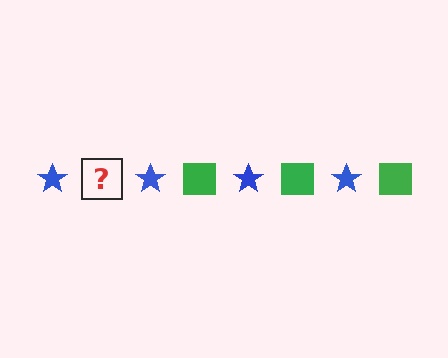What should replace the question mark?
The question mark should be replaced with a green square.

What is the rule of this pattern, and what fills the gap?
The rule is that the pattern alternates between blue star and green square. The gap should be filled with a green square.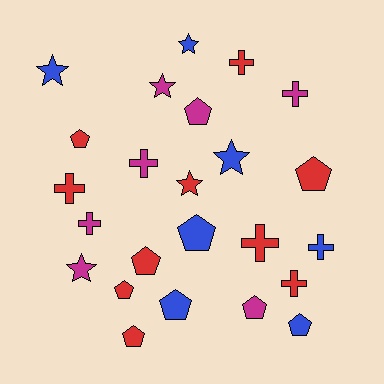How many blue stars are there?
There are 3 blue stars.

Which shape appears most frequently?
Pentagon, with 10 objects.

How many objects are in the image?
There are 24 objects.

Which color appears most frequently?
Red, with 10 objects.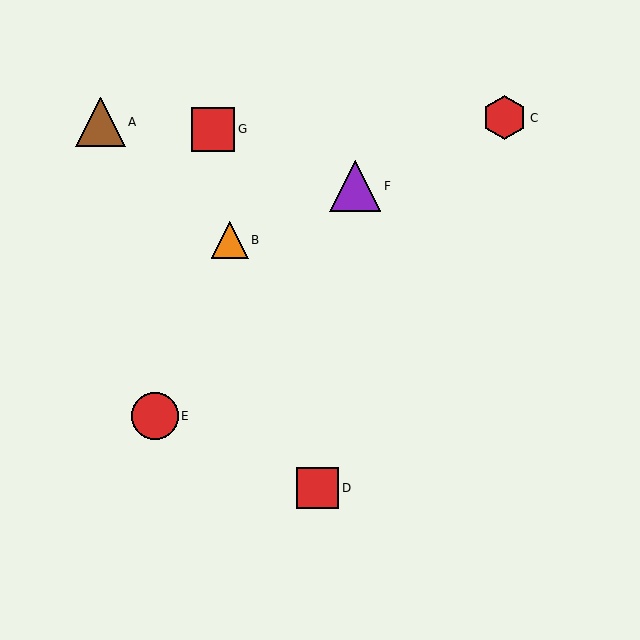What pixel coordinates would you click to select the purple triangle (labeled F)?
Click at (355, 186) to select the purple triangle F.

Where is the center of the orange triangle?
The center of the orange triangle is at (230, 240).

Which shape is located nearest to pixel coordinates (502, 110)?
The red hexagon (labeled C) at (504, 118) is nearest to that location.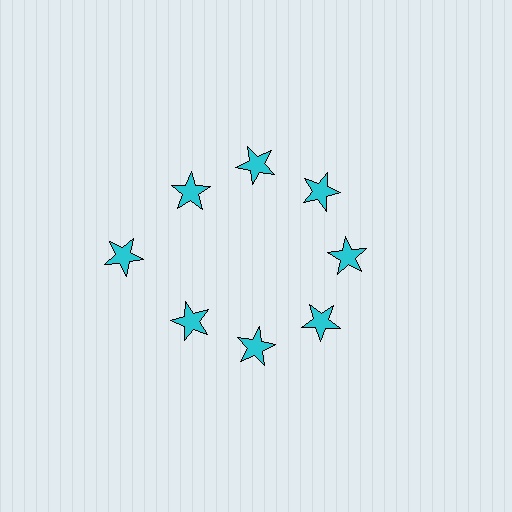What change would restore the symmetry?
The symmetry would be restored by moving it inward, back onto the ring so that all 8 stars sit at equal angles and equal distance from the center.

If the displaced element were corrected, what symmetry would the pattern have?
It would have 8-fold rotational symmetry — the pattern would map onto itself every 45 degrees.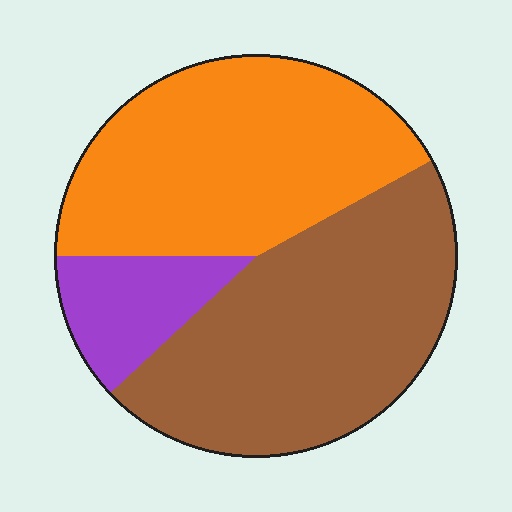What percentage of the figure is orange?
Orange takes up between a quarter and a half of the figure.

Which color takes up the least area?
Purple, at roughly 10%.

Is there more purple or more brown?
Brown.